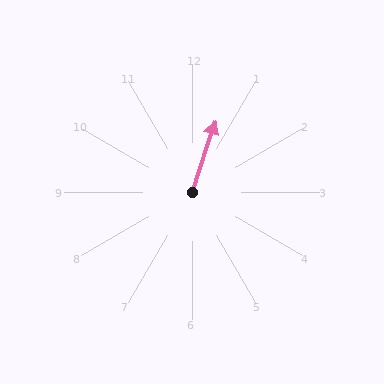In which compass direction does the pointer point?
North.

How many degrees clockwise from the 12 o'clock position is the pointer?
Approximately 18 degrees.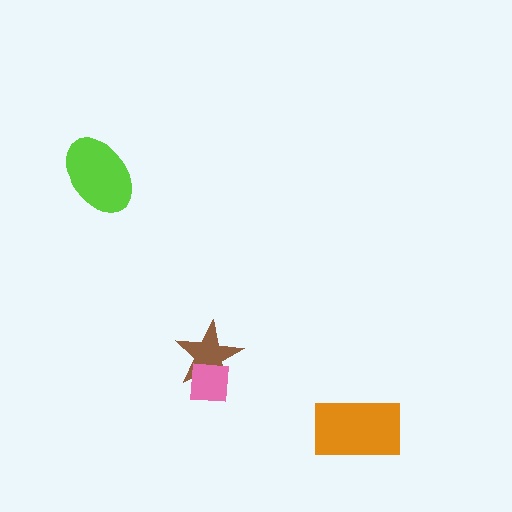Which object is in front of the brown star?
The pink square is in front of the brown star.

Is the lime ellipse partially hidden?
No, no other shape covers it.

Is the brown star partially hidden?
Yes, it is partially covered by another shape.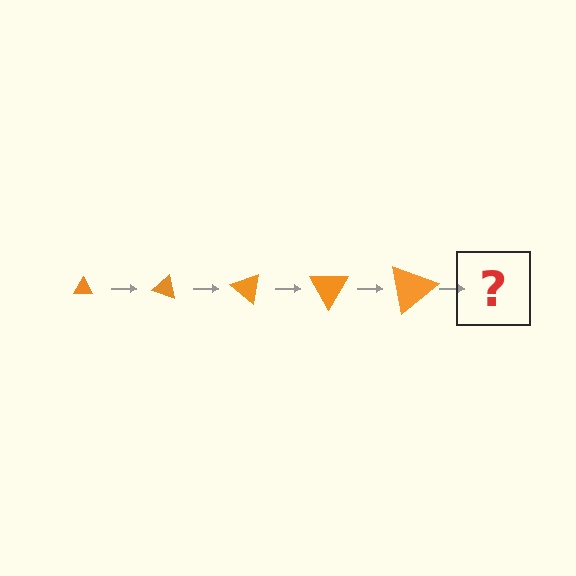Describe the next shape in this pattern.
It should be a triangle, larger than the previous one and rotated 100 degrees from the start.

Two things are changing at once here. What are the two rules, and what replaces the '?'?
The two rules are that the triangle grows larger each step and it rotates 20 degrees each step. The '?' should be a triangle, larger than the previous one and rotated 100 degrees from the start.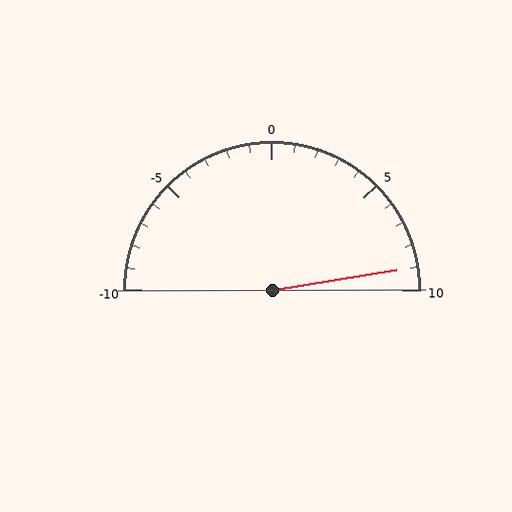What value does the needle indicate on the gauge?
The needle indicates approximately 9.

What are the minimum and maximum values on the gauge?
The gauge ranges from -10 to 10.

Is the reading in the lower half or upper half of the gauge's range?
The reading is in the upper half of the range (-10 to 10).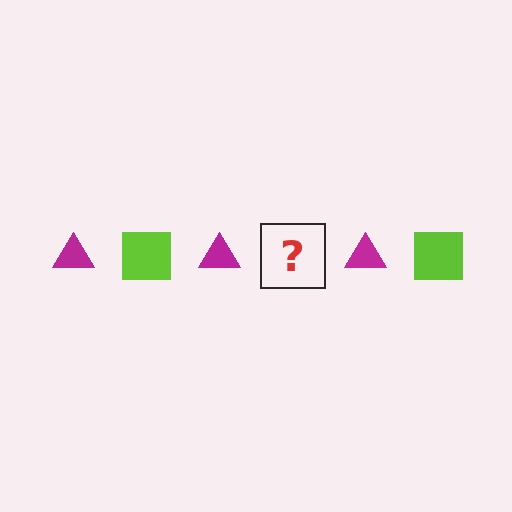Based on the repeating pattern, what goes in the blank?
The blank should be a lime square.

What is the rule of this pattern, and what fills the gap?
The rule is that the pattern alternates between magenta triangle and lime square. The gap should be filled with a lime square.